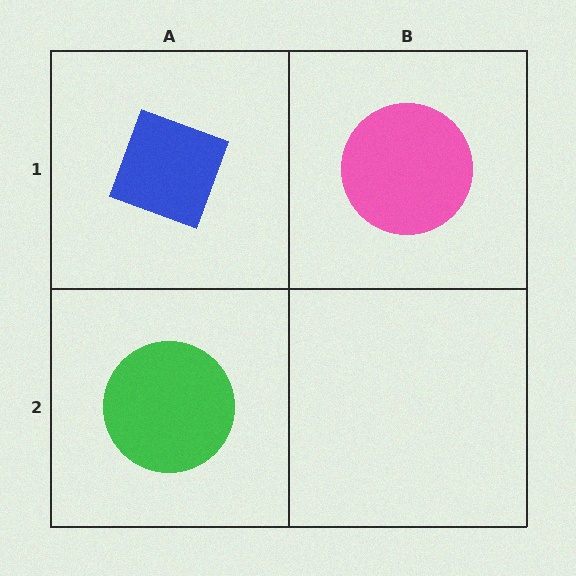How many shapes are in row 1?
2 shapes.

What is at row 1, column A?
A blue diamond.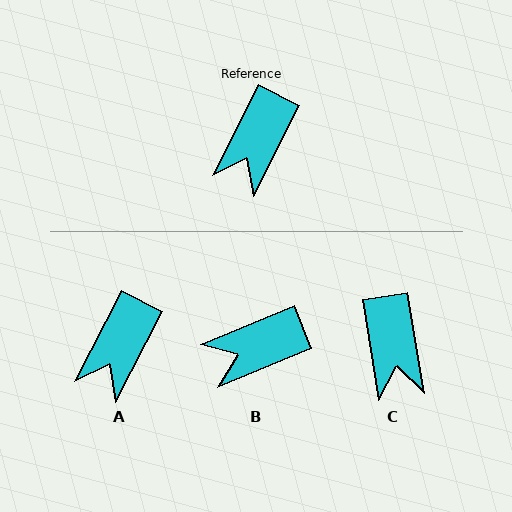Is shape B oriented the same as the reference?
No, it is off by about 40 degrees.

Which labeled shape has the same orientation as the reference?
A.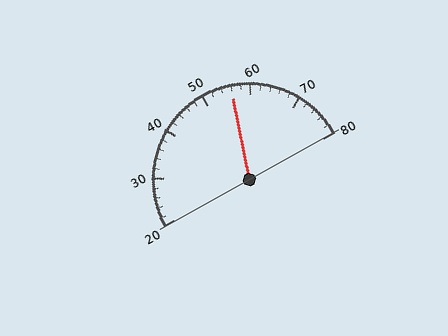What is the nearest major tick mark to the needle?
The nearest major tick mark is 60.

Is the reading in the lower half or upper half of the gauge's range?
The reading is in the upper half of the range (20 to 80).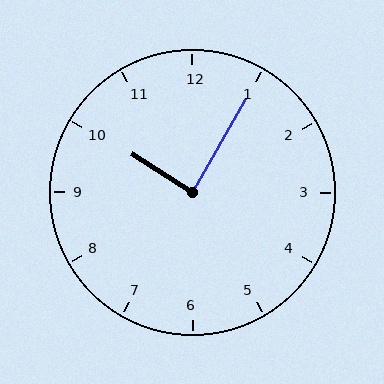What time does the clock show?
10:05.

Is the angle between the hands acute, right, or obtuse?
It is right.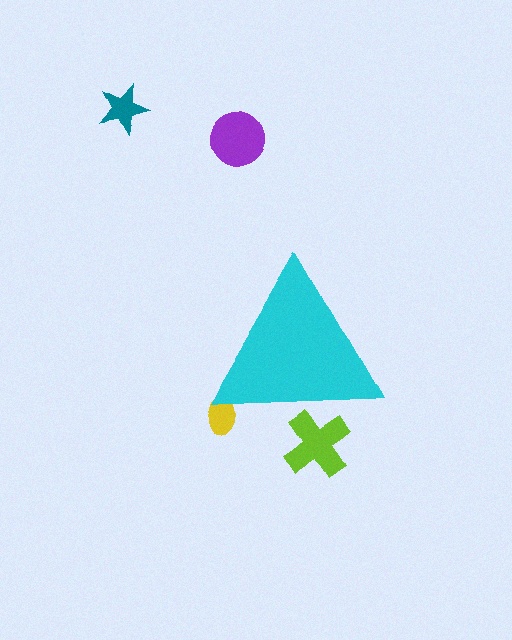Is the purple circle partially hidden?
No, the purple circle is fully visible.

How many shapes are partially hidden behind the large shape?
2 shapes are partially hidden.